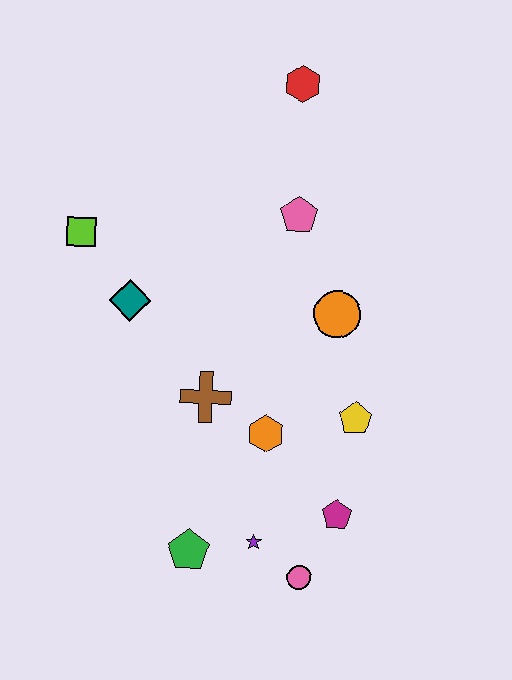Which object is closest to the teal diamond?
The lime square is closest to the teal diamond.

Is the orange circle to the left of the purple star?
No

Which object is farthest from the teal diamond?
The pink circle is farthest from the teal diamond.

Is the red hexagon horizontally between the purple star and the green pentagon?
No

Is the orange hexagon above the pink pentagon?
No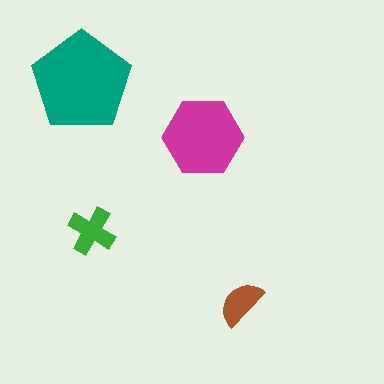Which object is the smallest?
The brown semicircle.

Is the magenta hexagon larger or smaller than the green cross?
Larger.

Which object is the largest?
The teal pentagon.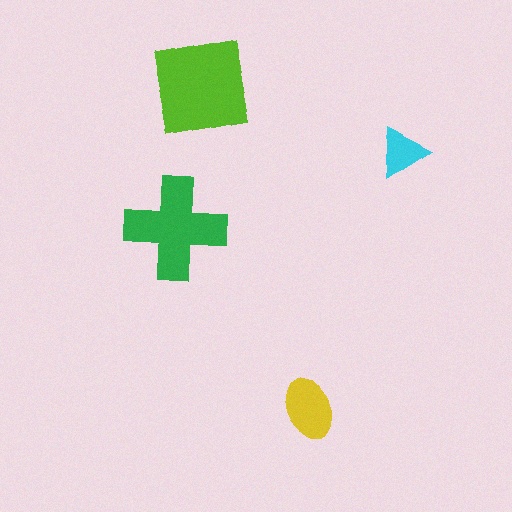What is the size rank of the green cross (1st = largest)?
2nd.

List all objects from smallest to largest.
The cyan triangle, the yellow ellipse, the green cross, the lime square.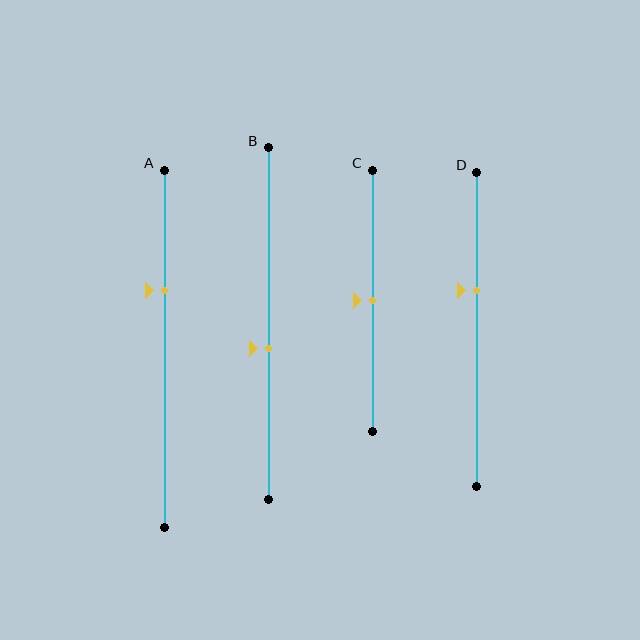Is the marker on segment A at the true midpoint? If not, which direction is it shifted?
No, the marker on segment A is shifted upward by about 16% of the segment length.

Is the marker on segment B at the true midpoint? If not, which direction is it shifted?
No, the marker on segment B is shifted downward by about 7% of the segment length.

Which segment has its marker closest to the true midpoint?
Segment C has its marker closest to the true midpoint.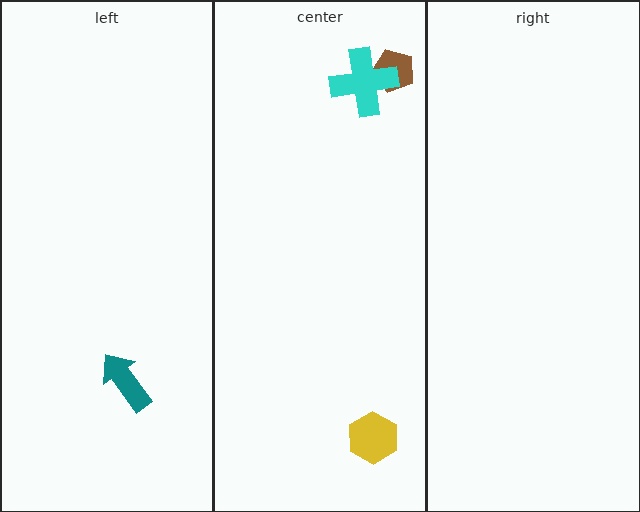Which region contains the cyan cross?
The center region.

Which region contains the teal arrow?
The left region.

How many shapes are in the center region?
3.